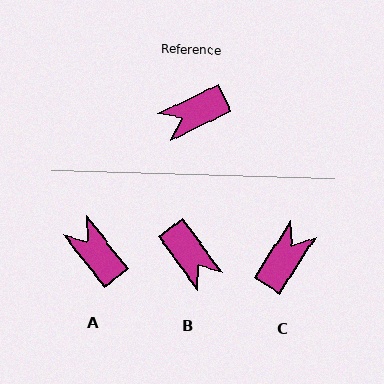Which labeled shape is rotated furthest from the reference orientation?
C, about 148 degrees away.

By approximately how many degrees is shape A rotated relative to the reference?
Approximately 77 degrees clockwise.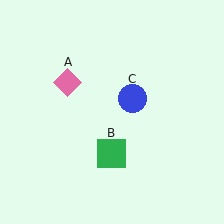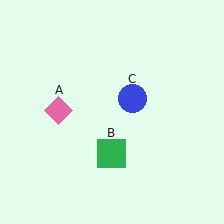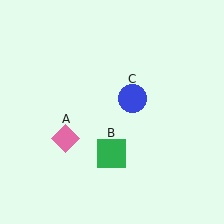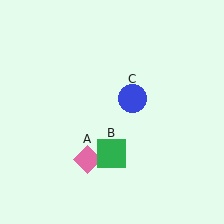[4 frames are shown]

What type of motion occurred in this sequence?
The pink diamond (object A) rotated counterclockwise around the center of the scene.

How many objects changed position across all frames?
1 object changed position: pink diamond (object A).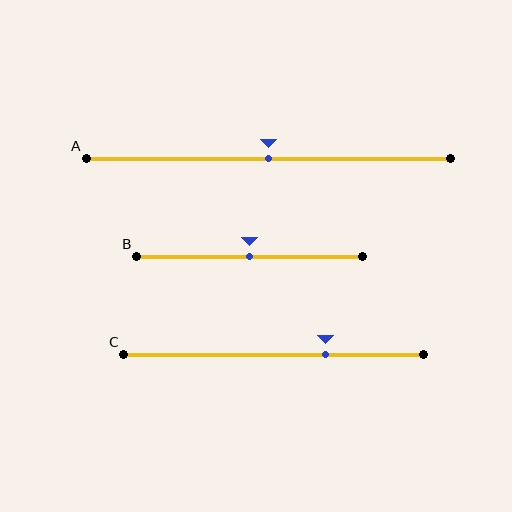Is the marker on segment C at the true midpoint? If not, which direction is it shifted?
No, the marker on segment C is shifted to the right by about 17% of the segment length.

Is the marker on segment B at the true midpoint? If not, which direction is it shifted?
Yes, the marker on segment B is at the true midpoint.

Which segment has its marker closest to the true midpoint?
Segment A has its marker closest to the true midpoint.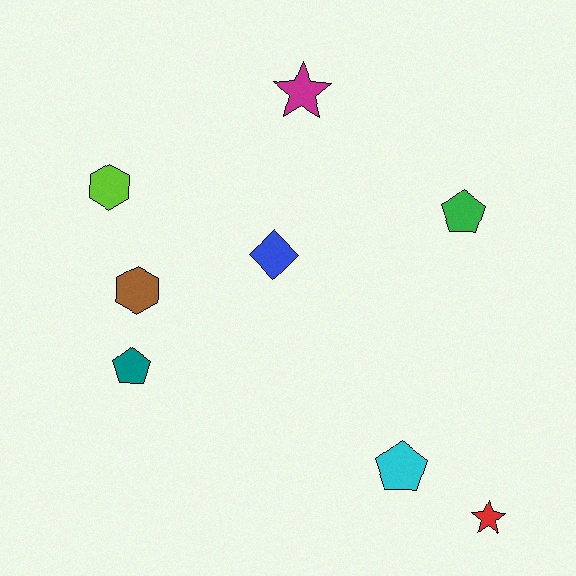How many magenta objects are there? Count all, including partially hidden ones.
There is 1 magenta object.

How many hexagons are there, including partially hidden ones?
There are 2 hexagons.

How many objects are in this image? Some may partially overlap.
There are 8 objects.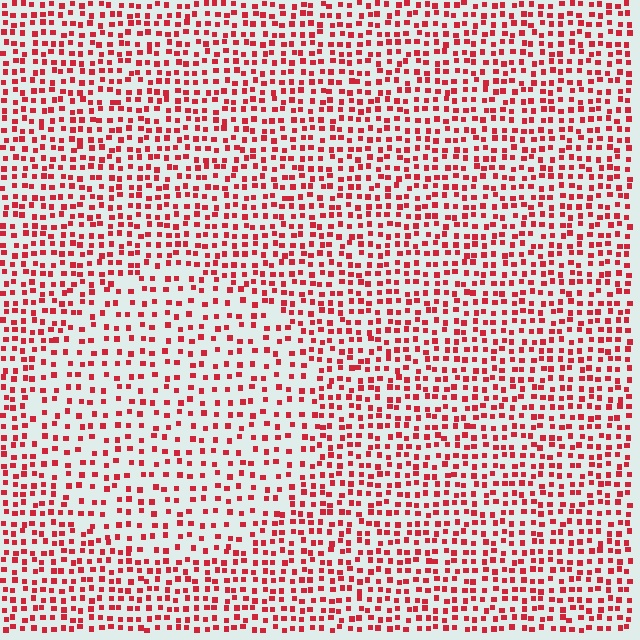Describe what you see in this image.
The image contains small red elements arranged at two different densities. A circle-shaped region is visible where the elements are less densely packed than the surrounding area.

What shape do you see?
I see a circle.